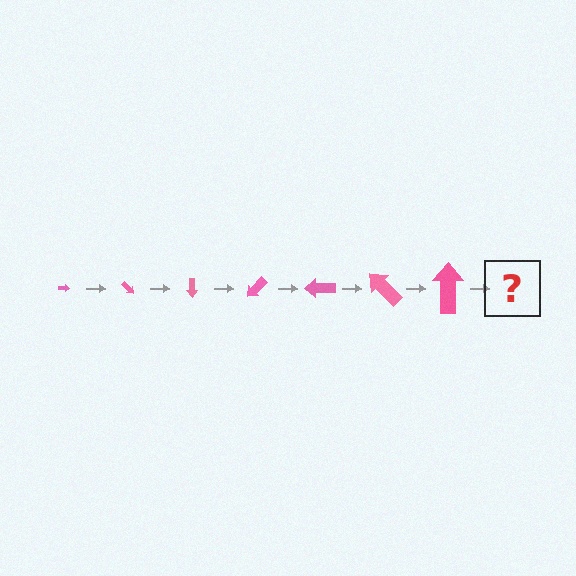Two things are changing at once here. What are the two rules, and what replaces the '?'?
The two rules are that the arrow grows larger each step and it rotates 45 degrees each step. The '?' should be an arrow, larger than the previous one and rotated 315 degrees from the start.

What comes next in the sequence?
The next element should be an arrow, larger than the previous one and rotated 315 degrees from the start.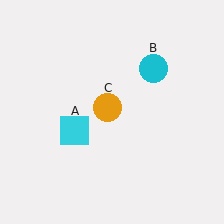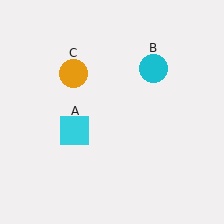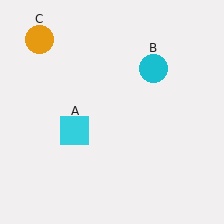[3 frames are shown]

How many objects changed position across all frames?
1 object changed position: orange circle (object C).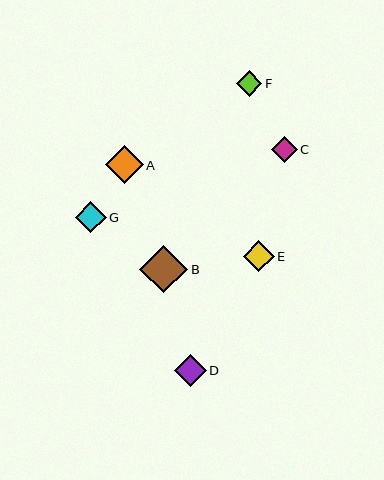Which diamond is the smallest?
Diamond F is the smallest with a size of approximately 25 pixels.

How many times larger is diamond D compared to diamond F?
Diamond D is approximately 1.3 times the size of diamond F.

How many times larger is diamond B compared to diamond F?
Diamond B is approximately 1.9 times the size of diamond F.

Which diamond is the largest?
Diamond B is the largest with a size of approximately 48 pixels.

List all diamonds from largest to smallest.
From largest to smallest: B, A, D, G, E, C, F.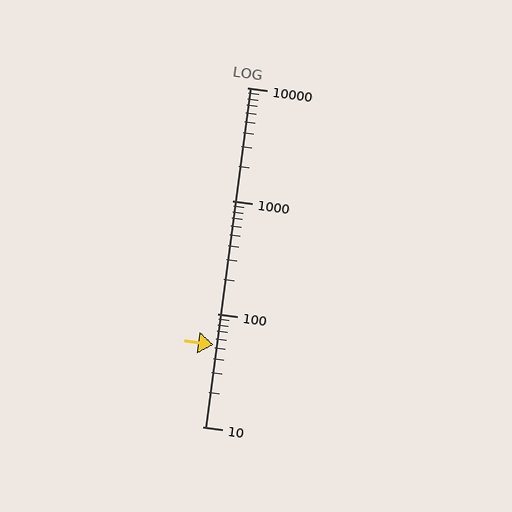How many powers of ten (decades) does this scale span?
The scale spans 3 decades, from 10 to 10000.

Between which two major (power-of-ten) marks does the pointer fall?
The pointer is between 10 and 100.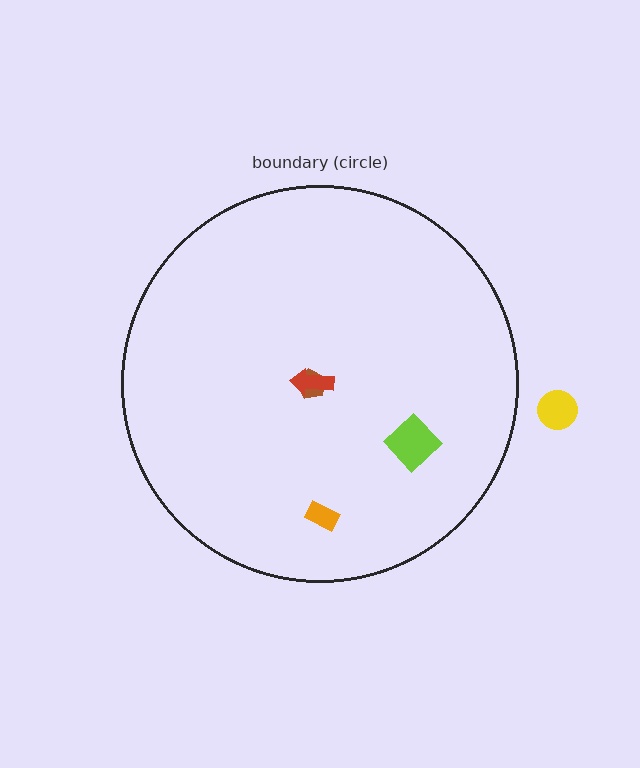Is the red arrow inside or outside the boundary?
Inside.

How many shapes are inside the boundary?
4 inside, 1 outside.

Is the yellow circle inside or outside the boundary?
Outside.